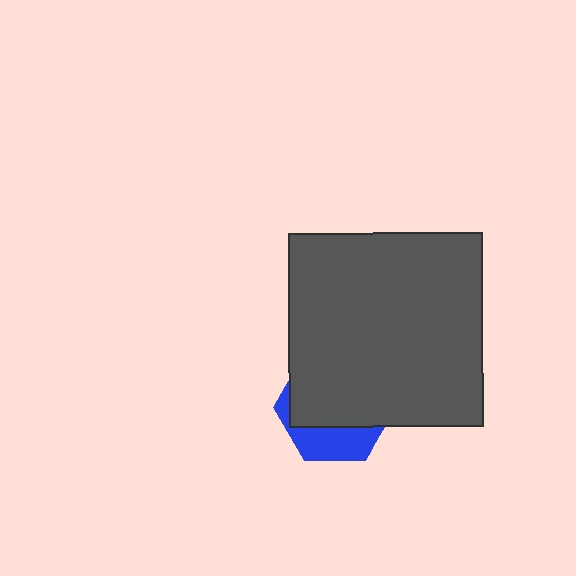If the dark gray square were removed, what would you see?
You would see the complete blue hexagon.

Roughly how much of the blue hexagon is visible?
A small part of it is visible (roughly 31%).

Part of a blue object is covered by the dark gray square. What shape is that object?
It is a hexagon.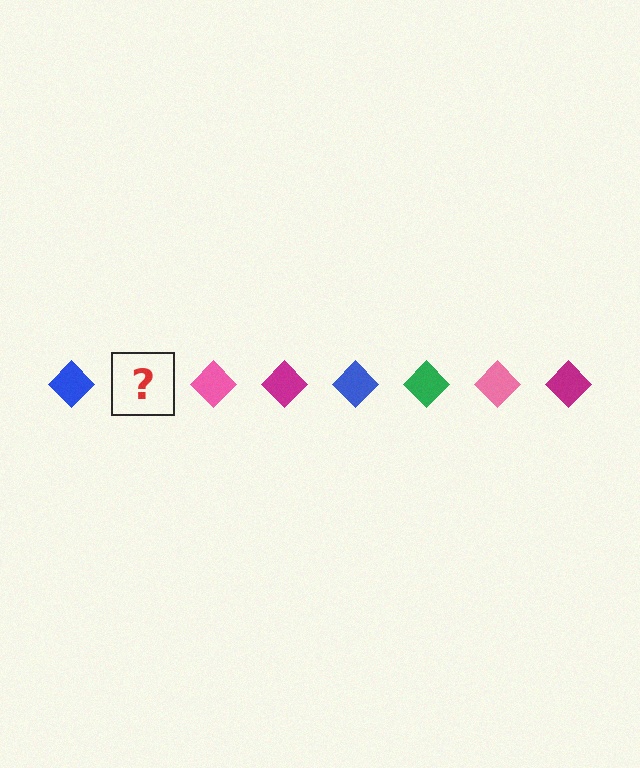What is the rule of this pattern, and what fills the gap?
The rule is that the pattern cycles through blue, green, pink, magenta diamonds. The gap should be filled with a green diamond.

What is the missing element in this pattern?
The missing element is a green diamond.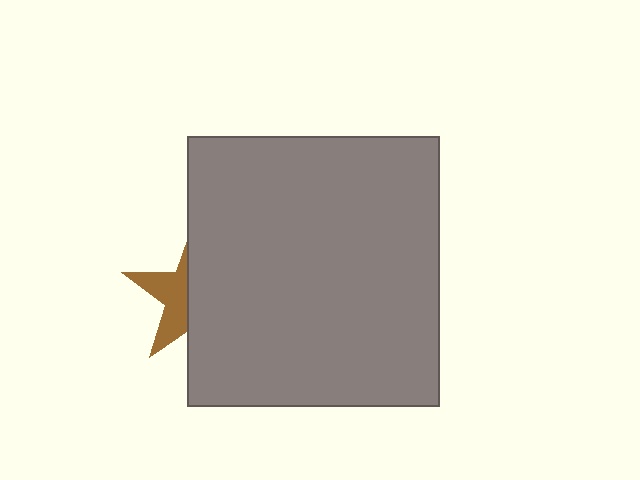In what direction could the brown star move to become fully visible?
The brown star could move left. That would shift it out from behind the gray rectangle entirely.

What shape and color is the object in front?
The object in front is a gray rectangle.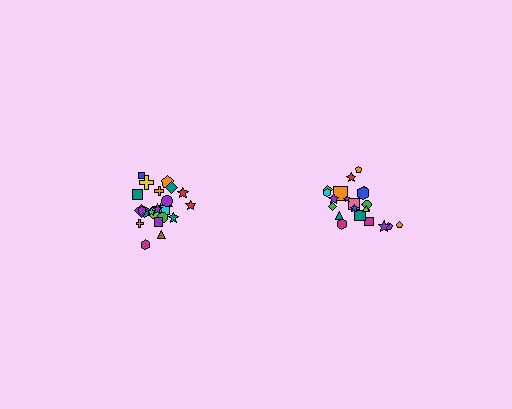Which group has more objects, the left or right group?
The left group.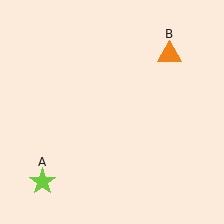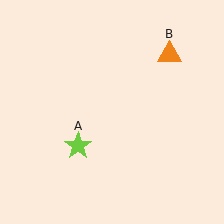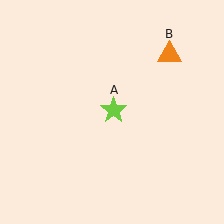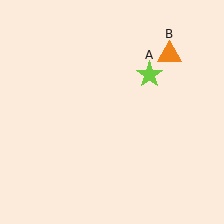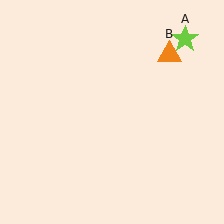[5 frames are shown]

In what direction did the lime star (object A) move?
The lime star (object A) moved up and to the right.